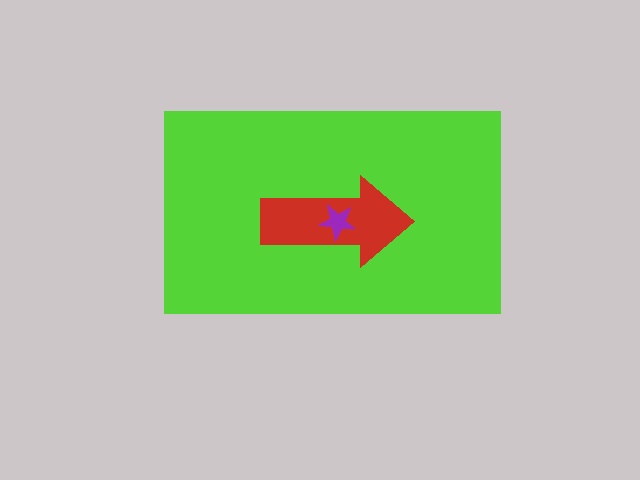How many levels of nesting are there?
3.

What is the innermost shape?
The purple star.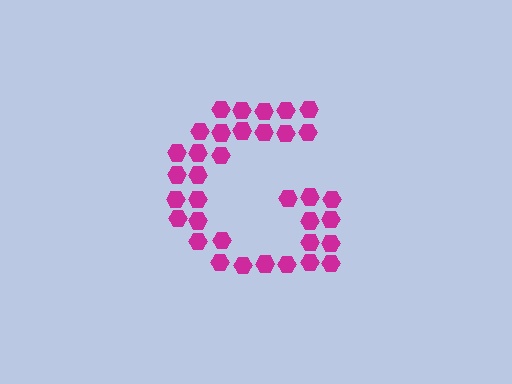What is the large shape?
The large shape is the letter G.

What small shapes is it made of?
It is made of small hexagons.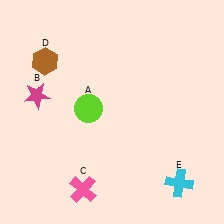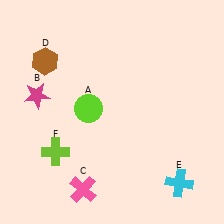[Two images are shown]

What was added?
A lime cross (F) was added in Image 2.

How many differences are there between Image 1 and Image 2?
There is 1 difference between the two images.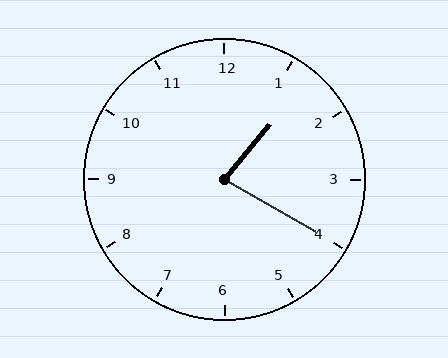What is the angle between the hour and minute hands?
Approximately 80 degrees.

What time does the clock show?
1:20.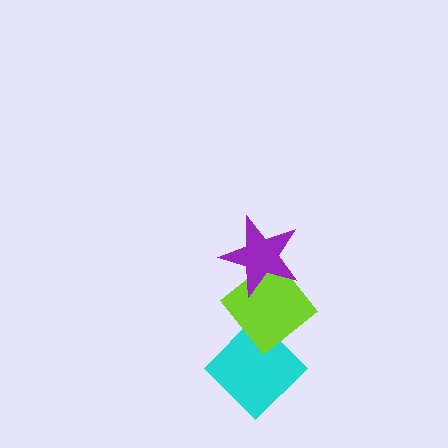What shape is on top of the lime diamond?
The purple star is on top of the lime diamond.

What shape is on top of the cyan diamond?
The lime diamond is on top of the cyan diamond.